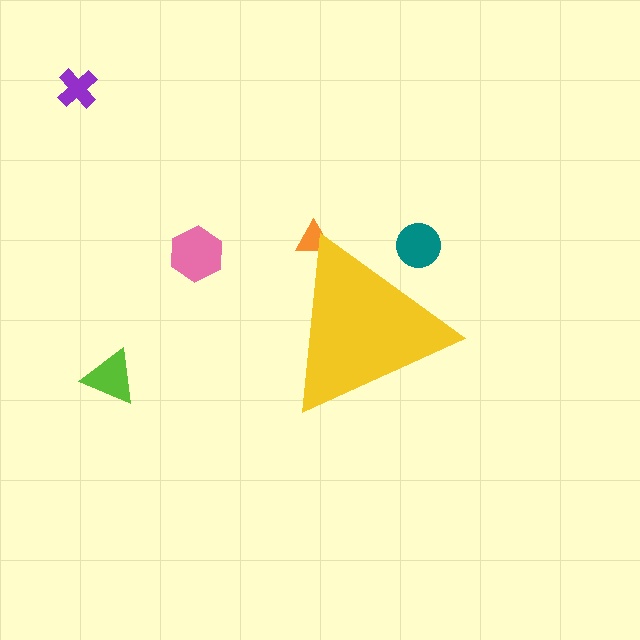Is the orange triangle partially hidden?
Yes, the orange triangle is partially hidden behind the yellow triangle.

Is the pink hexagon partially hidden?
No, the pink hexagon is fully visible.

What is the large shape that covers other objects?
A yellow triangle.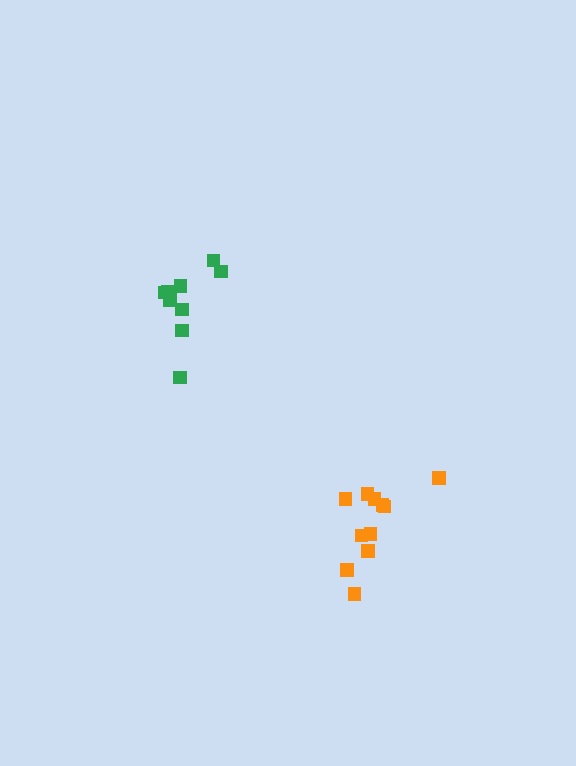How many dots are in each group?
Group 1: 9 dots, Group 2: 11 dots (20 total).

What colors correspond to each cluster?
The clusters are colored: green, orange.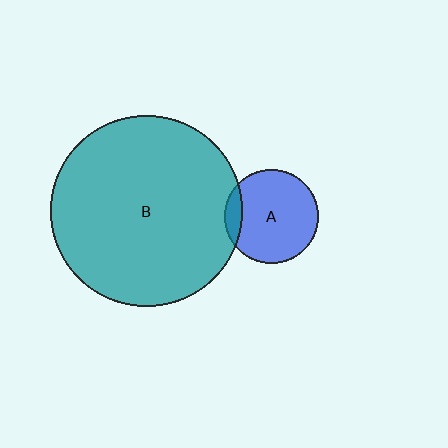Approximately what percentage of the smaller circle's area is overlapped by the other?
Approximately 10%.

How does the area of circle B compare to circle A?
Approximately 4.1 times.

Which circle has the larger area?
Circle B (teal).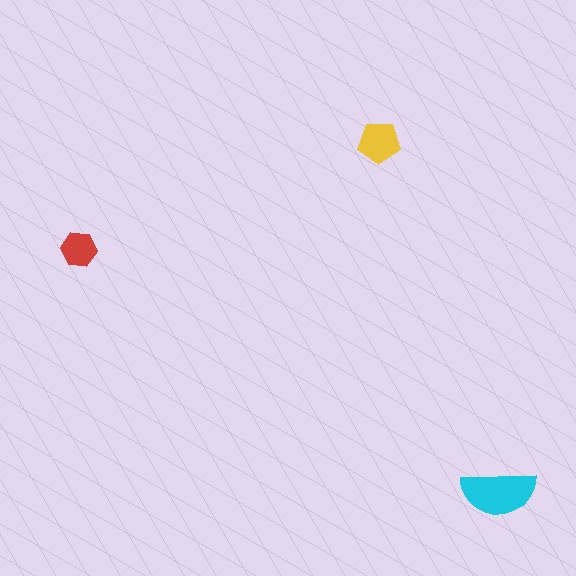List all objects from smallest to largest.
The red hexagon, the yellow pentagon, the cyan semicircle.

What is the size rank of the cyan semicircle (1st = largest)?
1st.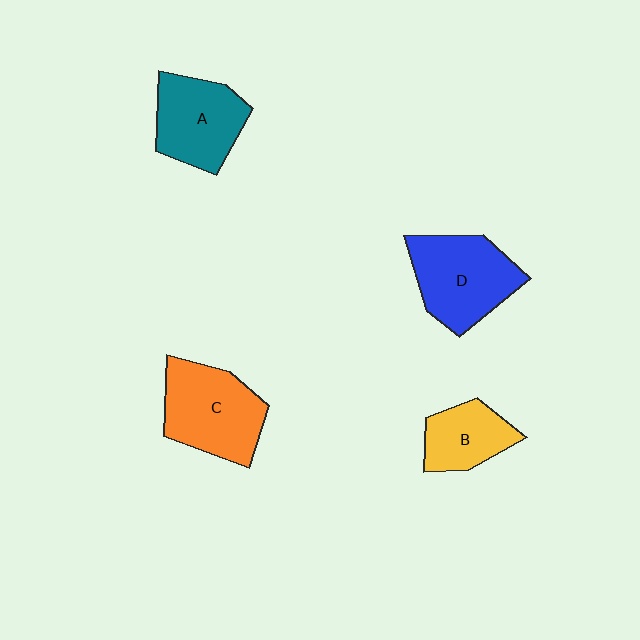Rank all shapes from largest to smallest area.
From largest to smallest: C (orange), D (blue), A (teal), B (yellow).